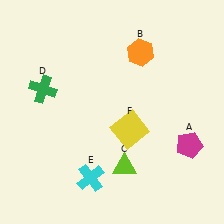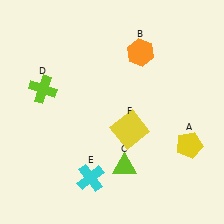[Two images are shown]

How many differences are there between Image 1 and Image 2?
There are 2 differences between the two images.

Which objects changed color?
A changed from magenta to yellow. D changed from green to lime.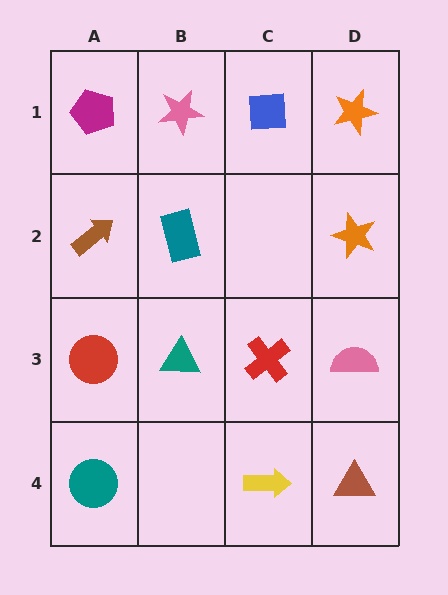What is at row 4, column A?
A teal circle.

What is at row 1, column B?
A pink star.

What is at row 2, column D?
An orange star.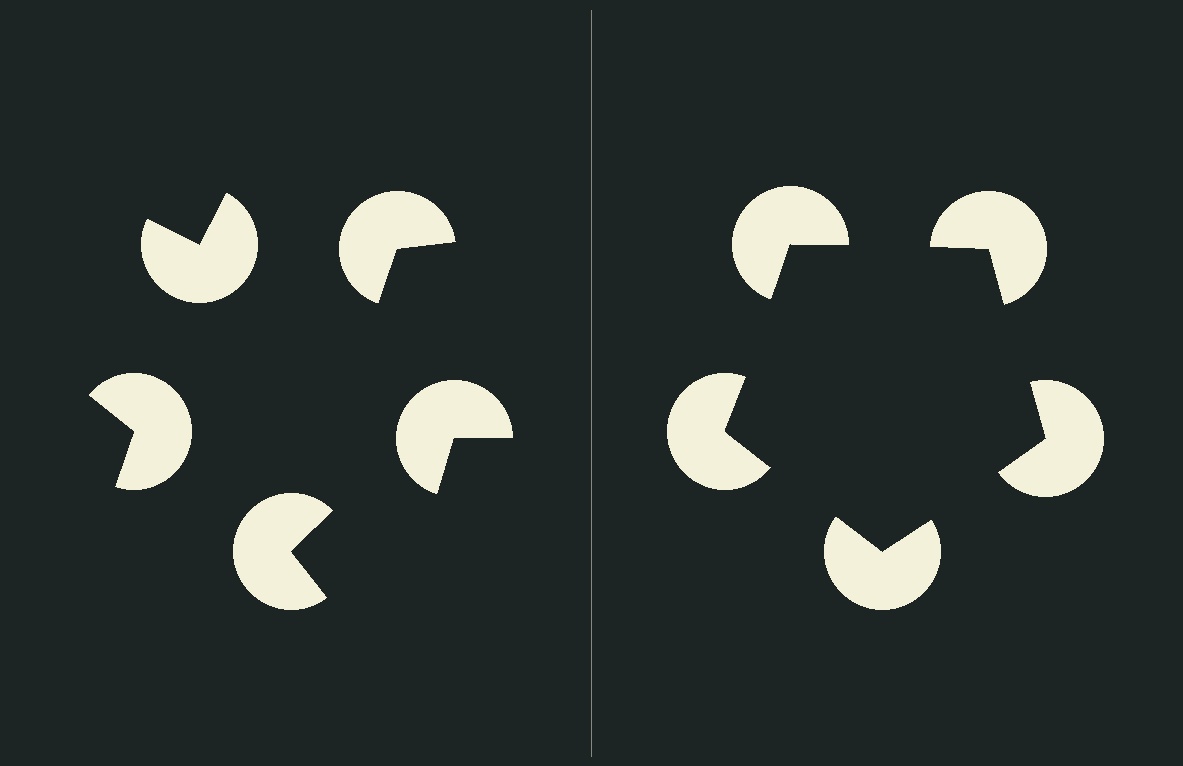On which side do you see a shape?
An illusory pentagon appears on the right side. On the left side the wedge cuts are rotated, so no coherent shape forms.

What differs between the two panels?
The pac-man discs are positioned identically on both sides; only the wedge orientations differ. On the right they align to a pentagon; on the left they are misaligned.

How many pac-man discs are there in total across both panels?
10 — 5 on each side.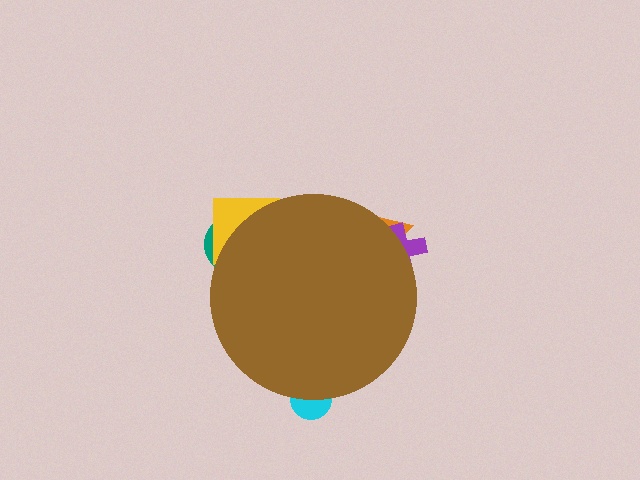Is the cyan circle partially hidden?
Yes, the cyan circle is partially hidden behind the brown circle.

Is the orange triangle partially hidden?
Yes, the orange triangle is partially hidden behind the brown circle.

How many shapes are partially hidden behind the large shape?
5 shapes are partially hidden.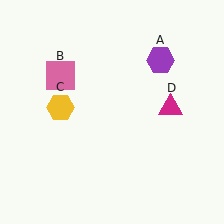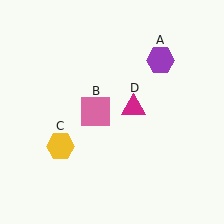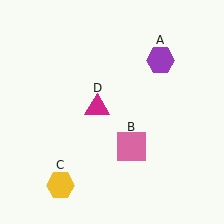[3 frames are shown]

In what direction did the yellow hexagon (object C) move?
The yellow hexagon (object C) moved down.